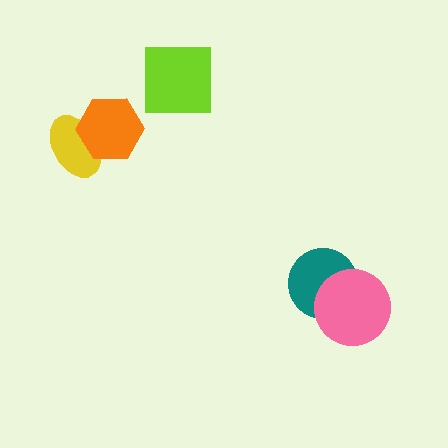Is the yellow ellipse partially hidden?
Yes, it is partially covered by another shape.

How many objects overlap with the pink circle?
1 object overlaps with the pink circle.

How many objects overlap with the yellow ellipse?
1 object overlaps with the yellow ellipse.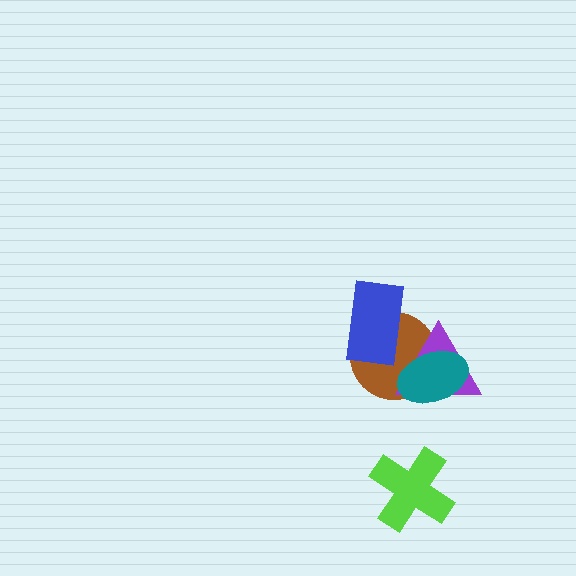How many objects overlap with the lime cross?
0 objects overlap with the lime cross.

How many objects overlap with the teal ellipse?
2 objects overlap with the teal ellipse.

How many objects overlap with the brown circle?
3 objects overlap with the brown circle.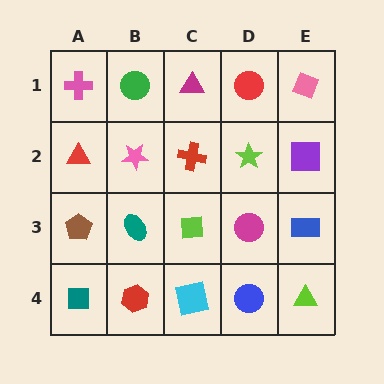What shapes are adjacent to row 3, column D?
A lime star (row 2, column D), a blue circle (row 4, column D), a lime square (row 3, column C), a blue rectangle (row 3, column E).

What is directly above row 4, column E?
A blue rectangle.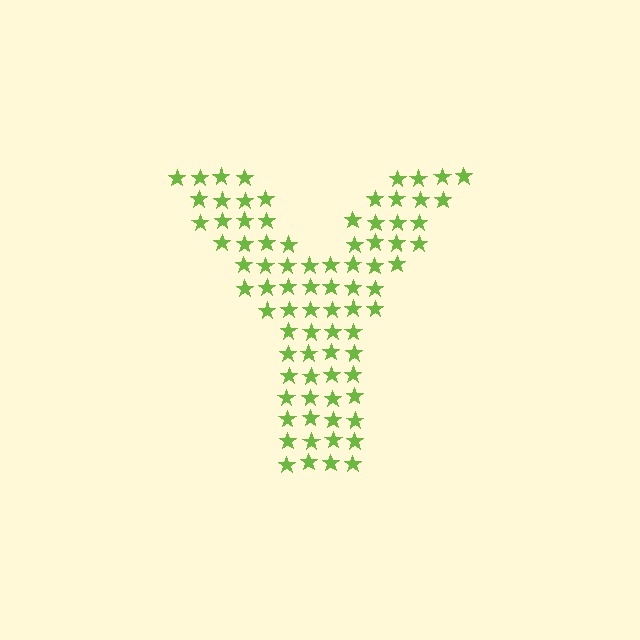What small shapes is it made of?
It is made of small stars.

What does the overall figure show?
The overall figure shows the letter Y.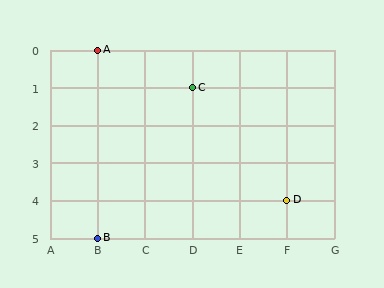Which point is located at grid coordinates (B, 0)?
Point A is at (B, 0).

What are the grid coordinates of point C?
Point C is at grid coordinates (D, 1).